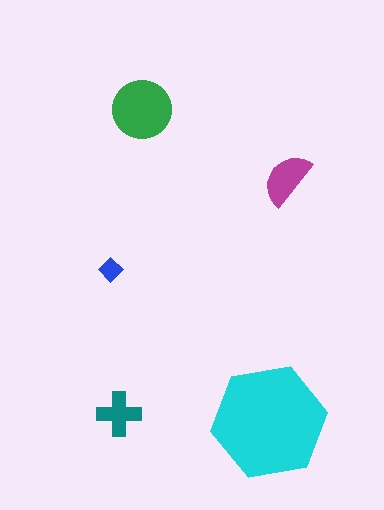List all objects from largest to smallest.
The cyan hexagon, the green circle, the magenta semicircle, the teal cross, the blue diamond.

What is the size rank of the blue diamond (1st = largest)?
5th.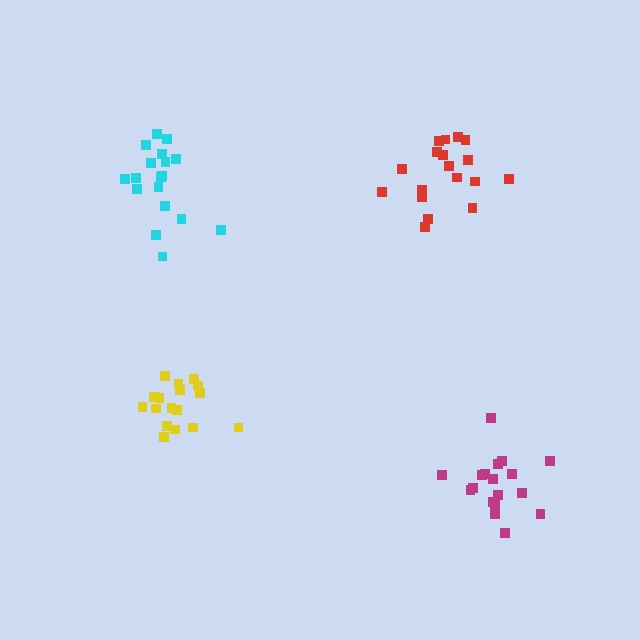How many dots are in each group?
Group 1: 18 dots, Group 2: 17 dots, Group 3: 18 dots, Group 4: 18 dots (71 total).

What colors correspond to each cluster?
The clusters are colored: cyan, yellow, magenta, red.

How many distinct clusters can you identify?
There are 4 distinct clusters.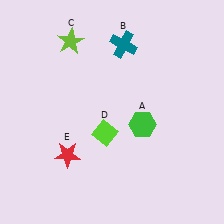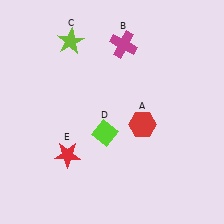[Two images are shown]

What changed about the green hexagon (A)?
In Image 1, A is green. In Image 2, it changed to red.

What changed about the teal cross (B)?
In Image 1, B is teal. In Image 2, it changed to magenta.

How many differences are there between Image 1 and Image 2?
There are 2 differences between the two images.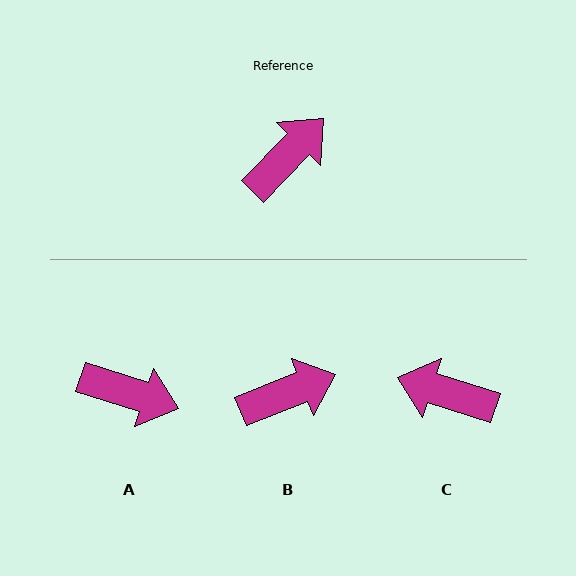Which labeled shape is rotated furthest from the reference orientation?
C, about 117 degrees away.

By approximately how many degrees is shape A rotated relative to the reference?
Approximately 63 degrees clockwise.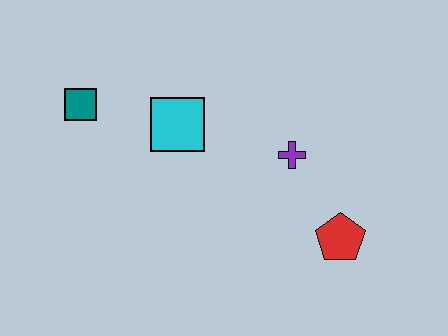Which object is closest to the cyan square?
The teal square is closest to the cyan square.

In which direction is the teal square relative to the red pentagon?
The teal square is to the left of the red pentagon.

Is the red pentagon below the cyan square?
Yes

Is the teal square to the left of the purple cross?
Yes